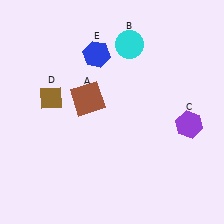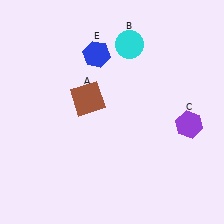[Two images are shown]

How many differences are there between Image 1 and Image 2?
There is 1 difference between the two images.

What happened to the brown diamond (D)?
The brown diamond (D) was removed in Image 2. It was in the top-left area of Image 1.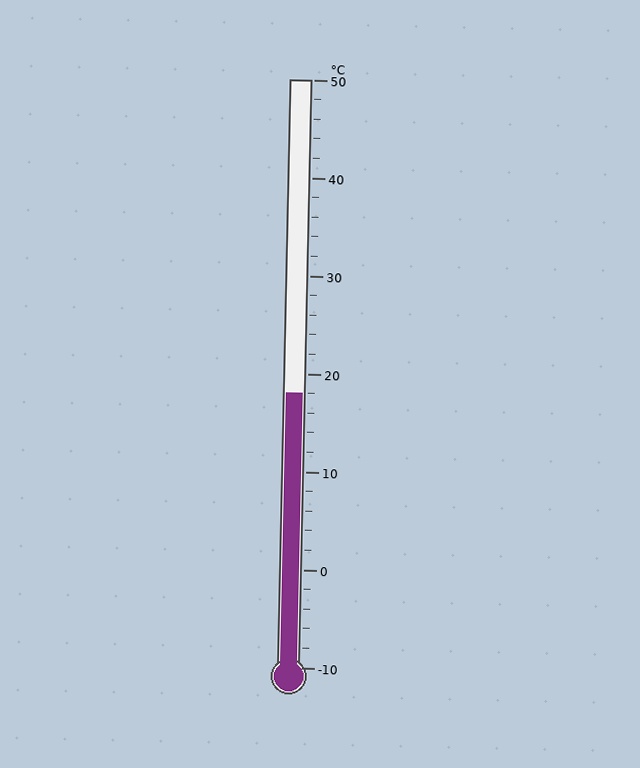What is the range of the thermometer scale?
The thermometer scale ranges from -10°C to 50°C.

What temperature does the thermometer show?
The thermometer shows approximately 18°C.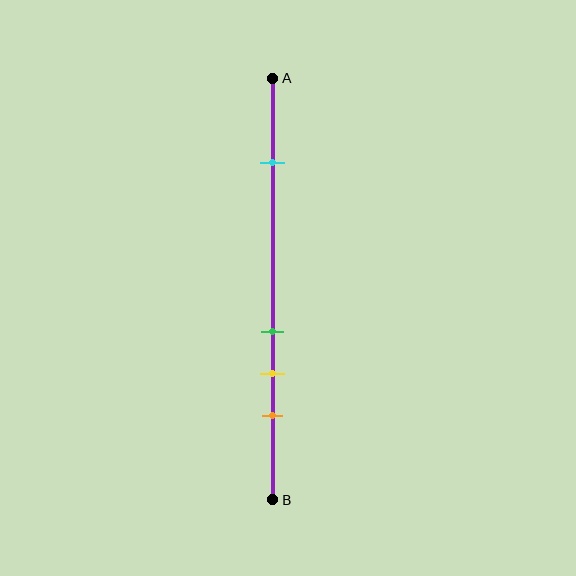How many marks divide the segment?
There are 4 marks dividing the segment.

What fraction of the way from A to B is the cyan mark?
The cyan mark is approximately 20% (0.2) of the way from A to B.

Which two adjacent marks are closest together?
The green and yellow marks are the closest adjacent pair.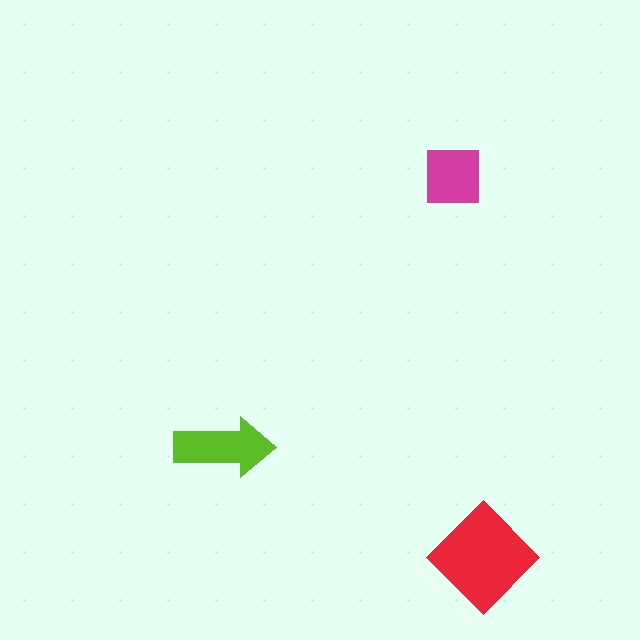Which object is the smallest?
The magenta square.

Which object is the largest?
The red diamond.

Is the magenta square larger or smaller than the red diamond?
Smaller.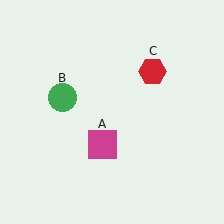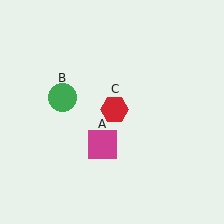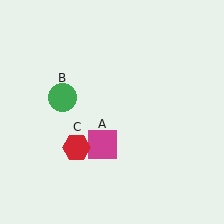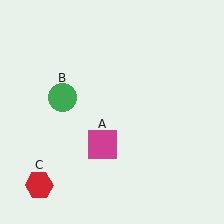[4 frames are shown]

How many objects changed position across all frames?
1 object changed position: red hexagon (object C).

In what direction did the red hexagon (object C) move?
The red hexagon (object C) moved down and to the left.